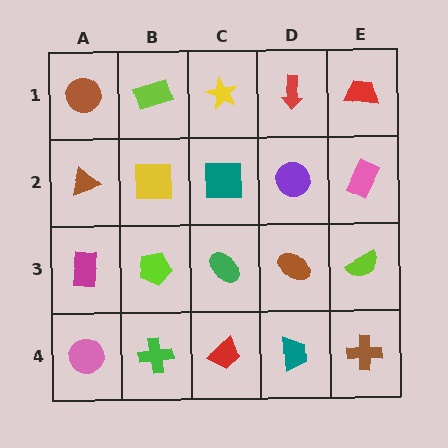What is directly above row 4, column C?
A green ellipse.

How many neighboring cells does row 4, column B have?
3.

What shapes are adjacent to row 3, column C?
A teal square (row 2, column C), a red trapezoid (row 4, column C), a lime pentagon (row 3, column B), a brown ellipse (row 3, column D).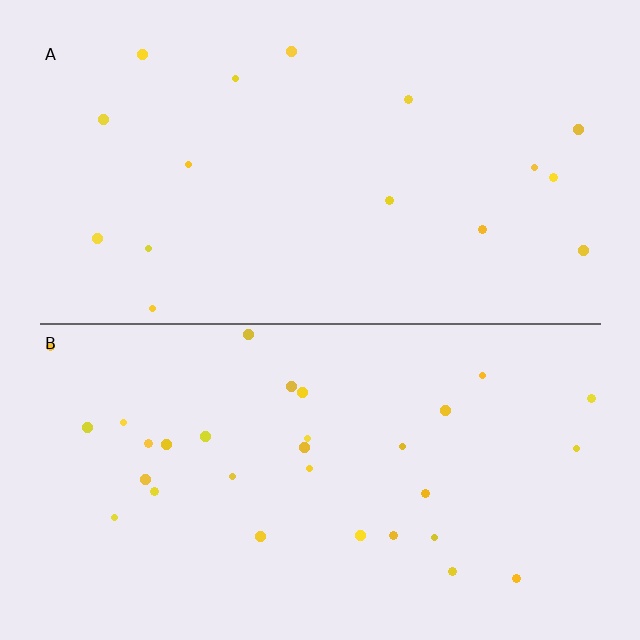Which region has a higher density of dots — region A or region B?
B (the bottom).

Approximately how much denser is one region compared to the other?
Approximately 1.9× — region B over region A.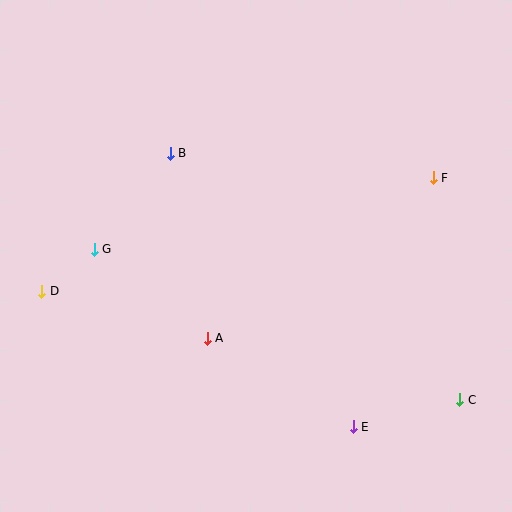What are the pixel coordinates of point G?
Point G is at (94, 249).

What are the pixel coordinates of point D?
Point D is at (42, 291).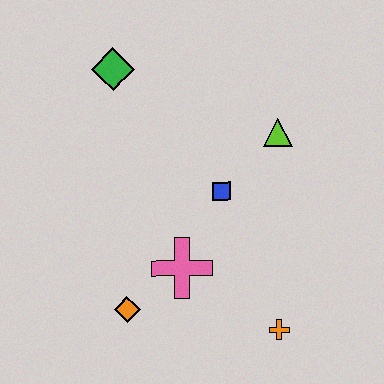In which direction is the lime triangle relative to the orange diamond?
The lime triangle is above the orange diamond.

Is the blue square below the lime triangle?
Yes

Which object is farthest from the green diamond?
The orange cross is farthest from the green diamond.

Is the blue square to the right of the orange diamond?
Yes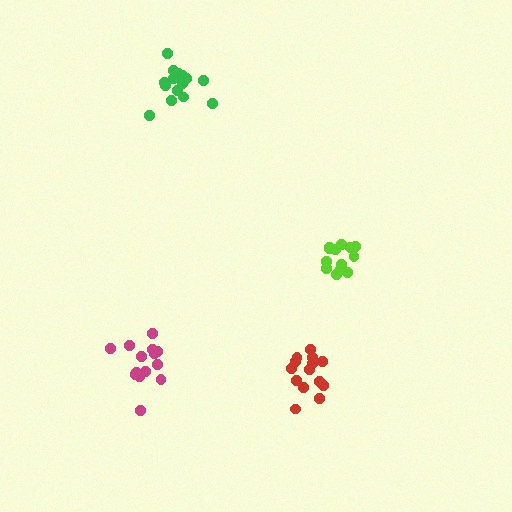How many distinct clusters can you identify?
There are 4 distinct clusters.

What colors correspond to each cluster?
The clusters are colored: magenta, green, lime, red.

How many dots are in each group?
Group 1: 14 dots, Group 2: 15 dots, Group 3: 13 dots, Group 4: 15 dots (57 total).